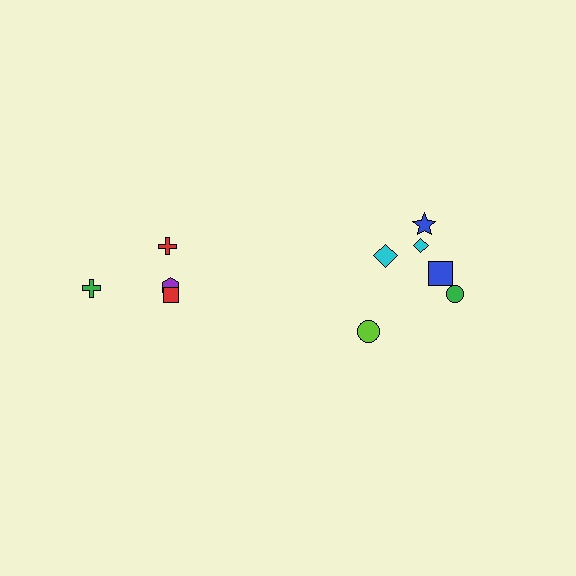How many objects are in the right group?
There are 6 objects.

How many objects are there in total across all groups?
There are 10 objects.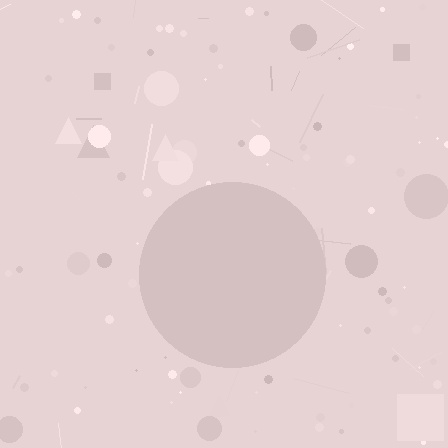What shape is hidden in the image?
A circle is hidden in the image.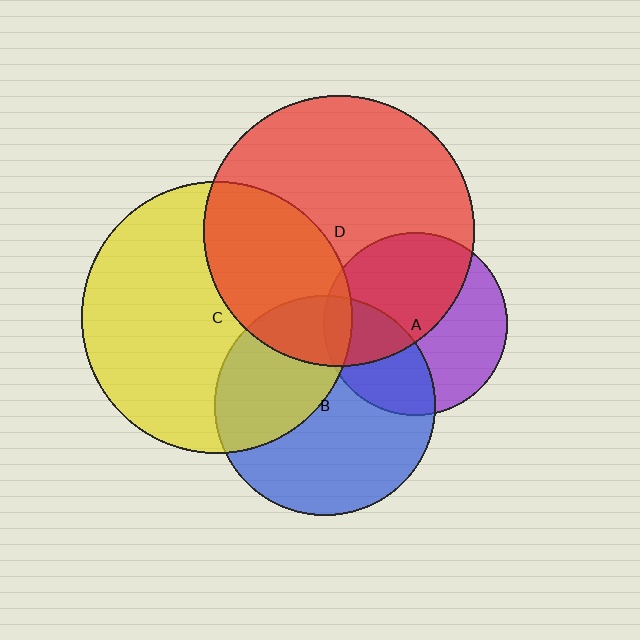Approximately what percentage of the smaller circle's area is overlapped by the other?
Approximately 40%.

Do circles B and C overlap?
Yes.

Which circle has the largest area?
Circle C (yellow).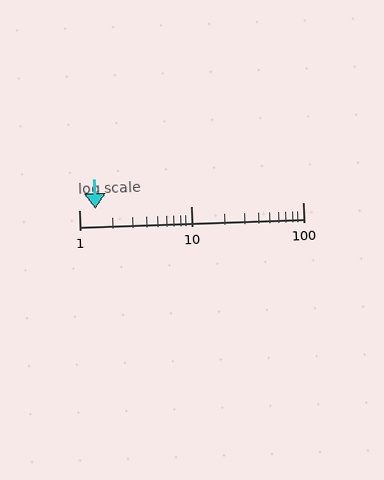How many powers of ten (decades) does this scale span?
The scale spans 2 decades, from 1 to 100.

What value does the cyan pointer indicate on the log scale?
The pointer indicates approximately 1.4.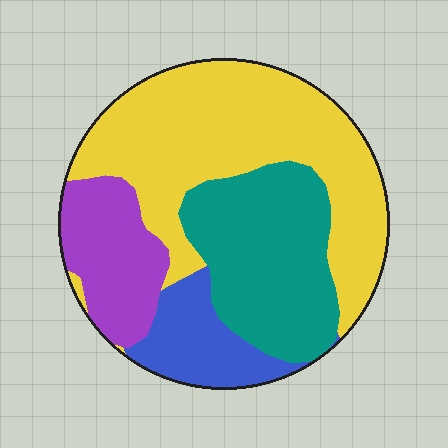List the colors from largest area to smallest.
From largest to smallest: yellow, teal, purple, blue.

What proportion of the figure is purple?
Purple takes up about one sixth (1/6) of the figure.